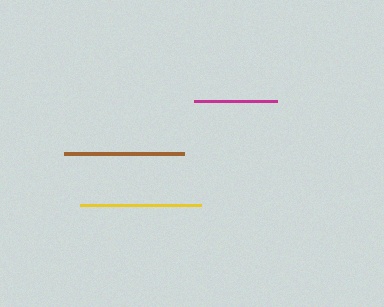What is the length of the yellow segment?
The yellow segment is approximately 121 pixels long.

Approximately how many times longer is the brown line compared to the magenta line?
The brown line is approximately 1.4 times the length of the magenta line.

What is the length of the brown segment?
The brown segment is approximately 120 pixels long.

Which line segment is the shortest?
The magenta line is the shortest at approximately 84 pixels.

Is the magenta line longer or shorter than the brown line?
The brown line is longer than the magenta line.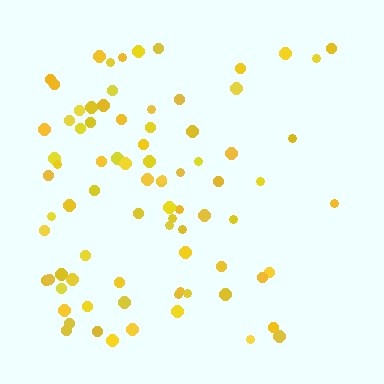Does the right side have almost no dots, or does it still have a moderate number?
Still a moderate number, just noticeably fewer than the left.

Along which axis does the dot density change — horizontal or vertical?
Horizontal.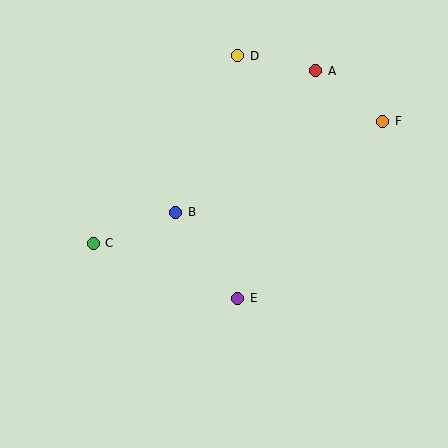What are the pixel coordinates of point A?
Point A is at (316, 71).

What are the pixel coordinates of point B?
Point B is at (176, 212).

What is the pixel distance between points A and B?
The distance between A and B is 199 pixels.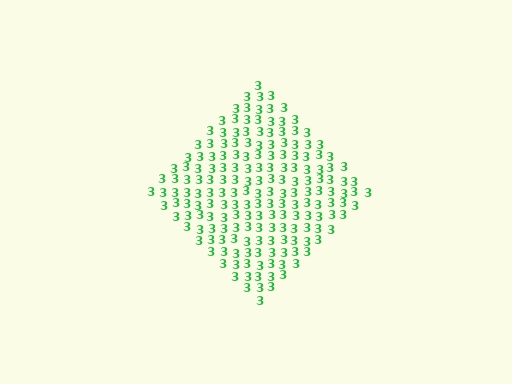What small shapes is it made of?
It is made of small digit 3's.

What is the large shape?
The large shape is a diamond.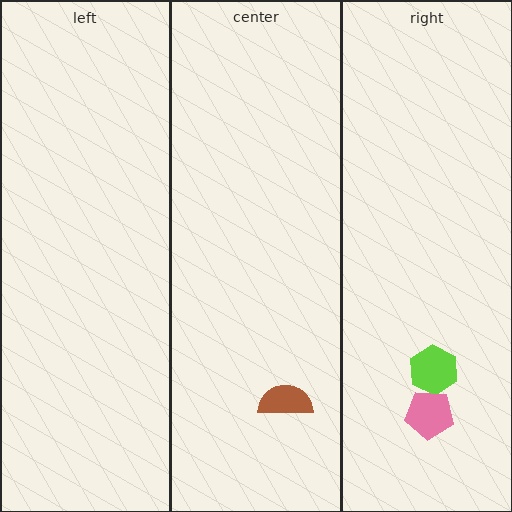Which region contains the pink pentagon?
The right region.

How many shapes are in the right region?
2.